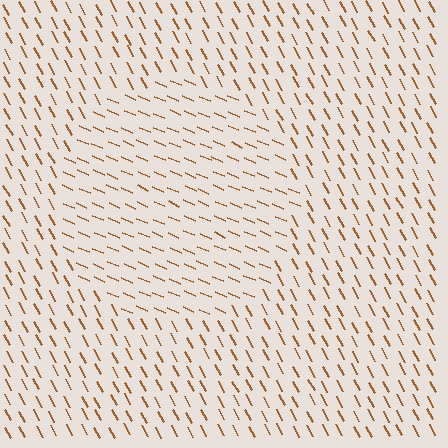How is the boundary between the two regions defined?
The boundary is defined purely by a change in line orientation (approximately 38 degrees difference). All lines are the same color and thickness.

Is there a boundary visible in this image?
Yes, there is a texture boundary formed by a change in line orientation.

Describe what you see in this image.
The image is filled with small brown line segments. A circle region in the image has lines oriented differently from the surrounding lines, creating a visible texture boundary.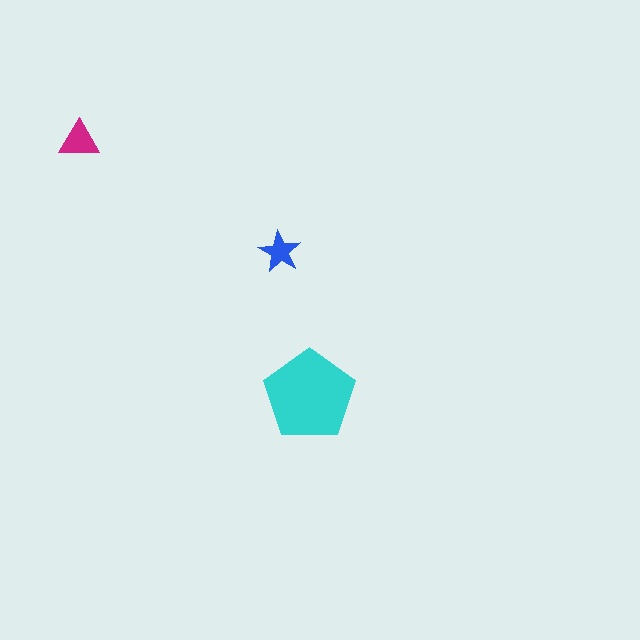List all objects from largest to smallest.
The cyan pentagon, the magenta triangle, the blue star.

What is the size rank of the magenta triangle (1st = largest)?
2nd.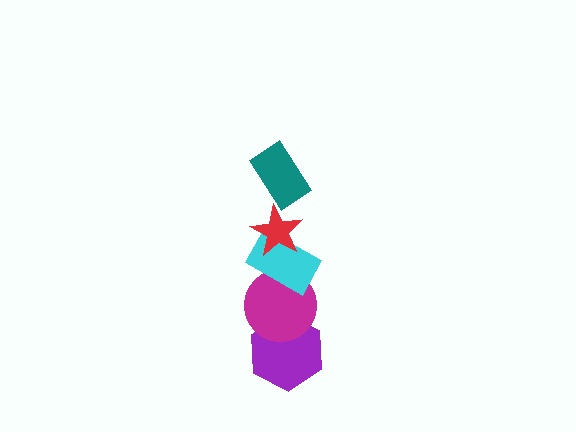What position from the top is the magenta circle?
The magenta circle is 4th from the top.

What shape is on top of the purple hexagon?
The magenta circle is on top of the purple hexagon.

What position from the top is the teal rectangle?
The teal rectangle is 1st from the top.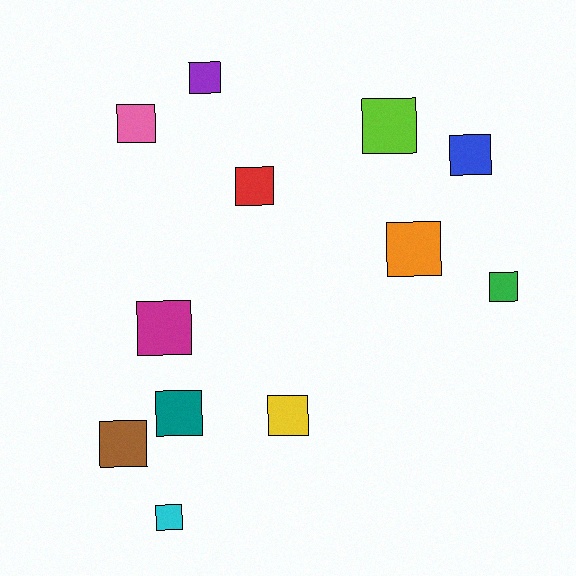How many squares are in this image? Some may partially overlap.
There are 12 squares.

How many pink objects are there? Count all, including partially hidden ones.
There is 1 pink object.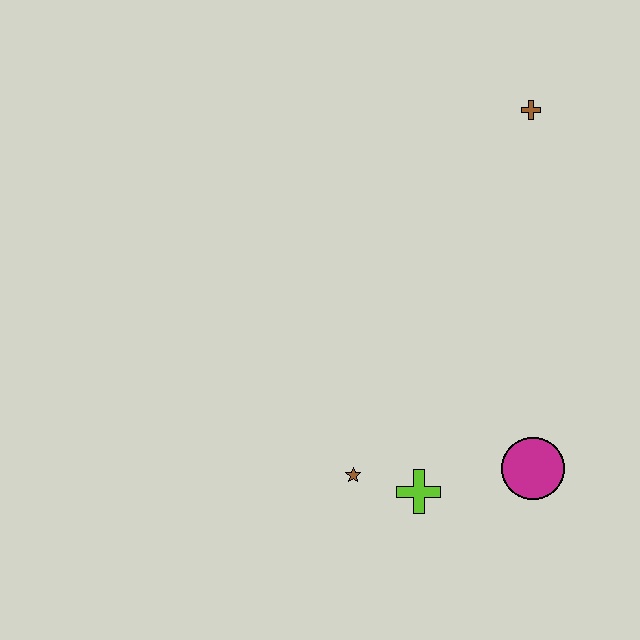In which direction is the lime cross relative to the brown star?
The lime cross is to the right of the brown star.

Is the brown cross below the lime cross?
No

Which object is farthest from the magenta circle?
The brown cross is farthest from the magenta circle.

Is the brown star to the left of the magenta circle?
Yes